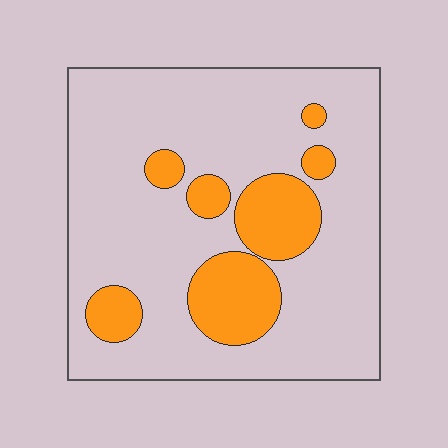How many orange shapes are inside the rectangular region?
7.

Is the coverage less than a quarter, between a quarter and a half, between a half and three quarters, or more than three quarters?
Less than a quarter.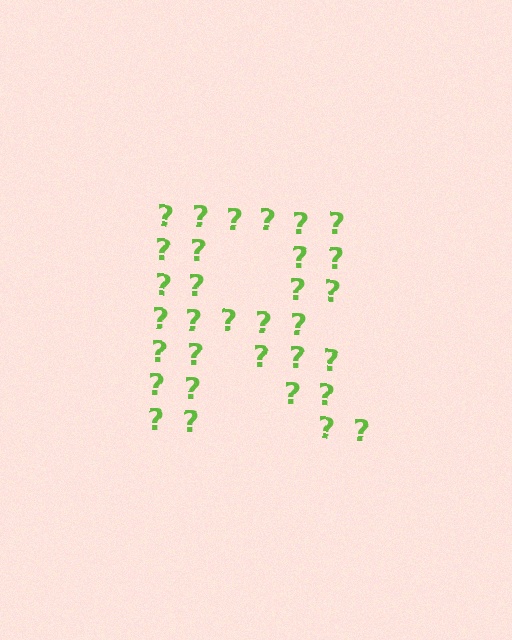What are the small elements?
The small elements are question marks.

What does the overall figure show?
The overall figure shows the letter R.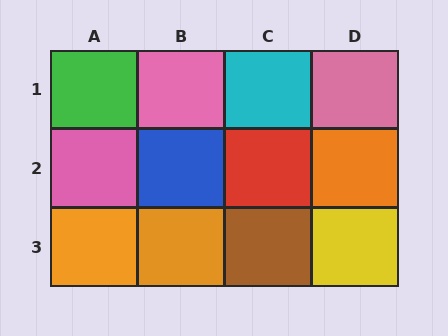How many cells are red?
1 cell is red.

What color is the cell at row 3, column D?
Yellow.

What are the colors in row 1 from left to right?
Green, pink, cyan, pink.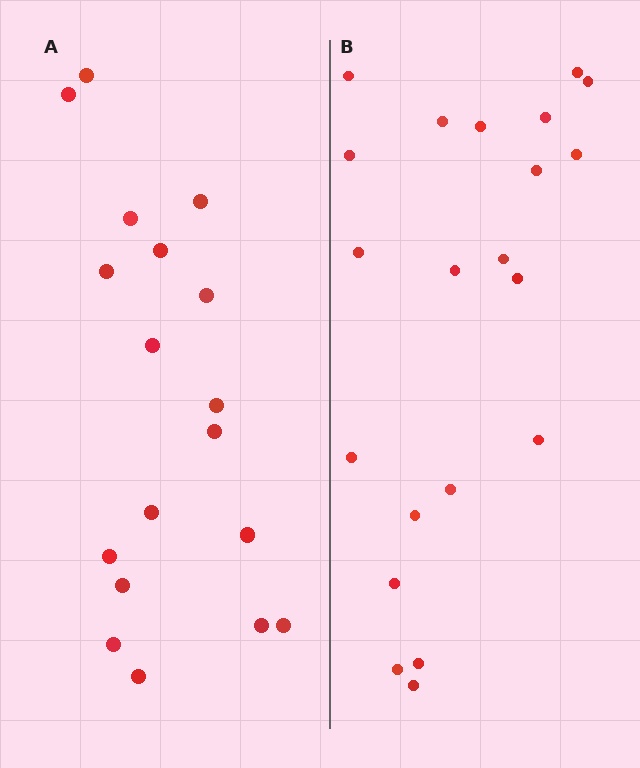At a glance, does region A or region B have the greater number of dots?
Region B (the right region) has more dots.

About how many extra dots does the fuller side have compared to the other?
Region B has just a few more — roughly 2 or 3 more dots than region A.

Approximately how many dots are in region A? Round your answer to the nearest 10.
About 20 dots. (The exact count is 18, which rounds to 20.)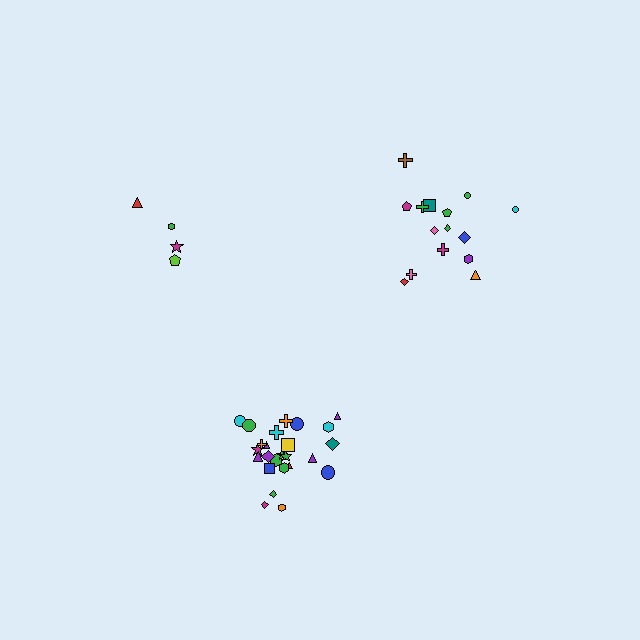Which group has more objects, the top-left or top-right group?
The top-right group.